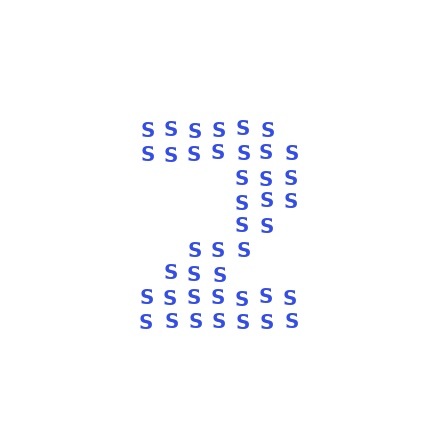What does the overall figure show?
The overall figure shows the digit 2.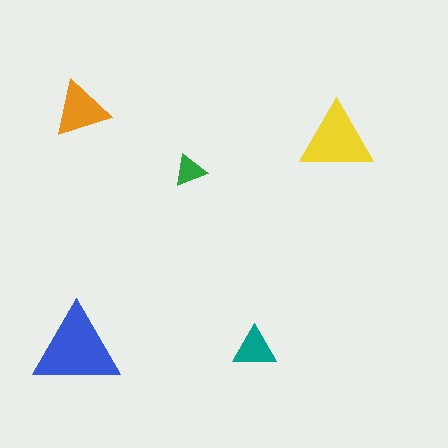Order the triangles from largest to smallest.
the blue one, the yellow one, the orange one, the teal one, the green one.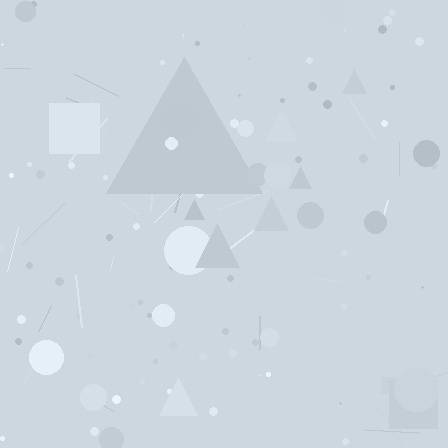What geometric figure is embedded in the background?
A triangle is embedded in the background.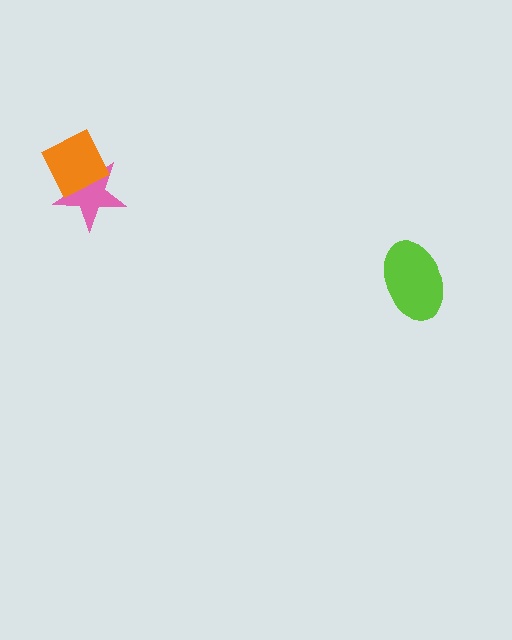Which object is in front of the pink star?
The orange diamond is in front of the pink star.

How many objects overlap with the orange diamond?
1 object overlaps with the orange diamond.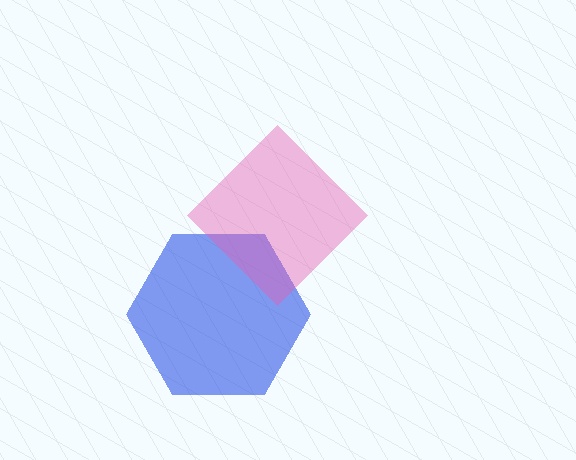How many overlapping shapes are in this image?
There are 2 overlapping shapes in the image.